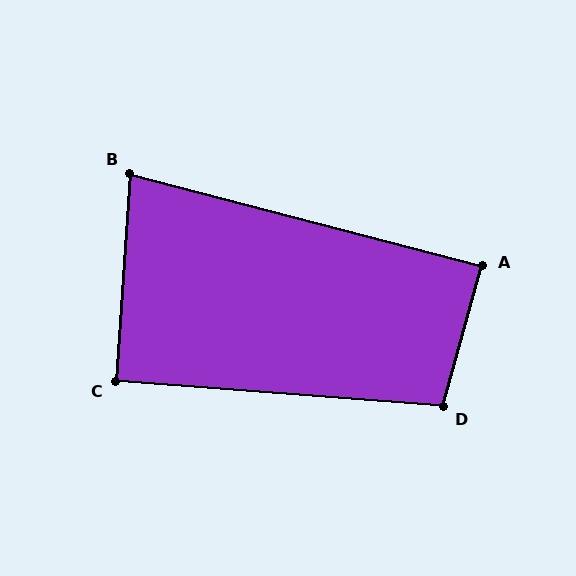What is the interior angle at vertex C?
Approximately 91 degrees (approximately right).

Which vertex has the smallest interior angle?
B, at approximately 79 degrees.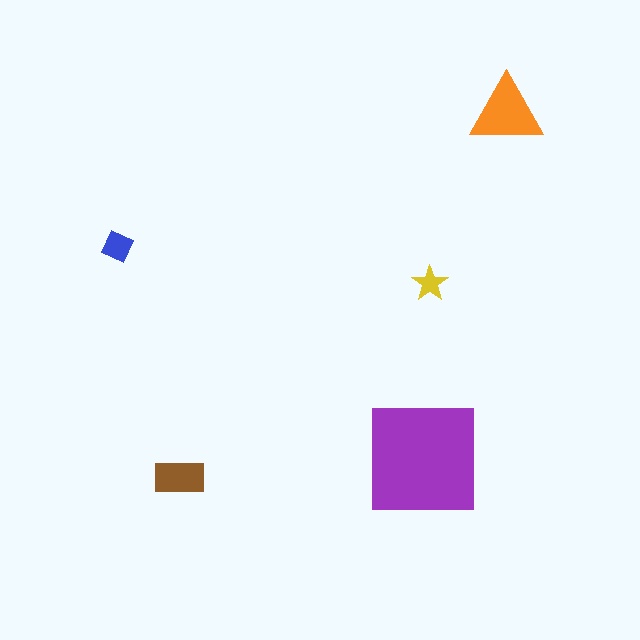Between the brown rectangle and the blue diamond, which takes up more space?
The brown rectangle.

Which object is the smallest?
The yellow star.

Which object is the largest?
The purple square.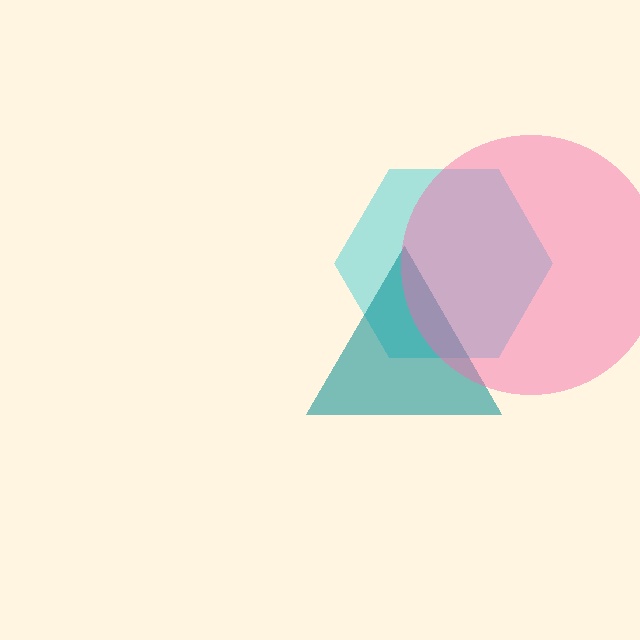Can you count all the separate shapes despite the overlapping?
Yes, there are 3 separate shapes.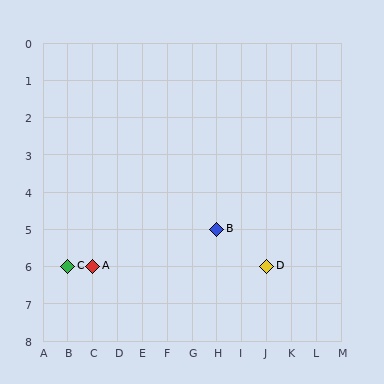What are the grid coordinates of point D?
Point D is at grid coordinates (J, 6).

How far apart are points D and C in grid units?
Points D and C are 8 columns apart.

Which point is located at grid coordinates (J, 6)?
Point D is at (J, 6).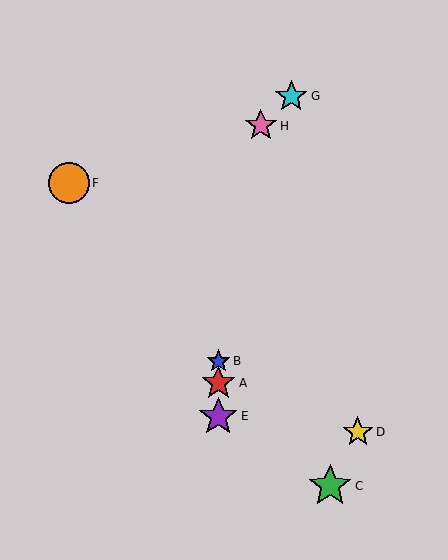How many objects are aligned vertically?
3 objects (A, B, E) are aligned vertically.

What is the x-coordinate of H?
Object H is at x≈261.